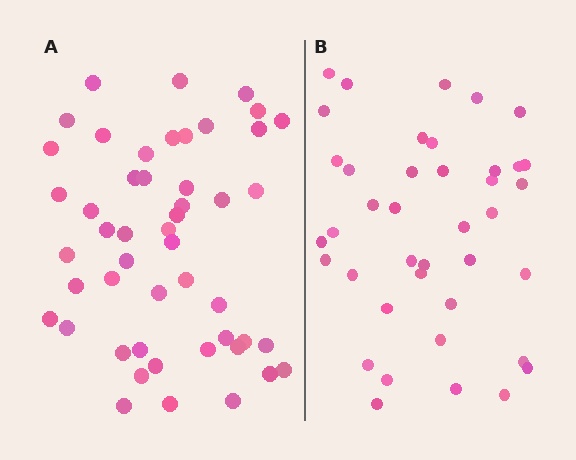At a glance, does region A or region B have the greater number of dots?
Region A (the left region) has more dots.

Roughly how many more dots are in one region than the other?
Region A has roughly 8 or so more dots than region B.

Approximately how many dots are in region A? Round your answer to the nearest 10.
About 50 dots. (The exact count is 49, which rounds to 50.)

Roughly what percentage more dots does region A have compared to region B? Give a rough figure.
About 20% more.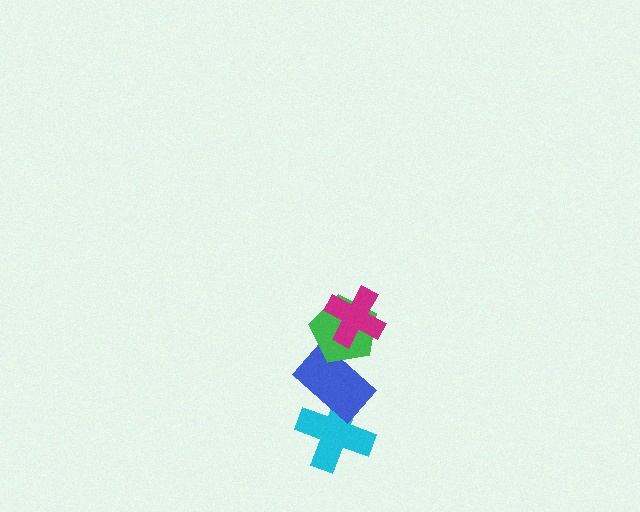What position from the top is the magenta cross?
The magenta cross is 1st from the top.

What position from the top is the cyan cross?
The cyan cross is 4th from the top.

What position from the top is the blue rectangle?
The blue rectangle is 3rd from the top.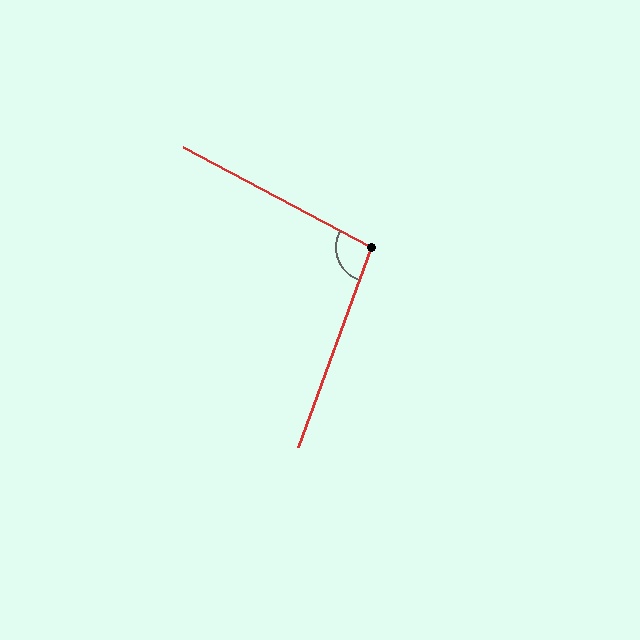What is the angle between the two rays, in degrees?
Approximately 98 degrees.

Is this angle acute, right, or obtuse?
It is obtuse.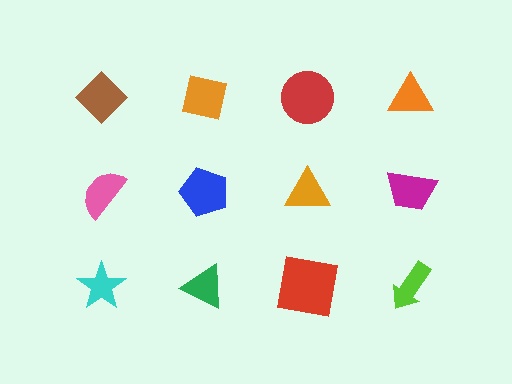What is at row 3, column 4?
A lime arrow.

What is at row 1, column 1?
A brown diamond.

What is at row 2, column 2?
A blue pentagon.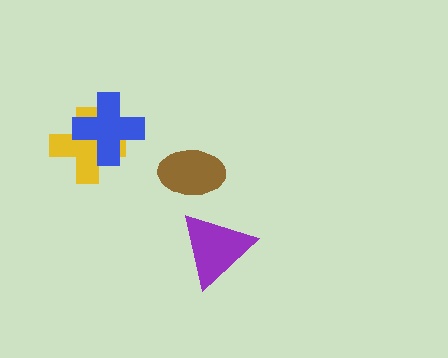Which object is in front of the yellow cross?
The blue cross is in front of the yellow cross.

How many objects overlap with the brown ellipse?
0 objects overlap with the brown ellipse.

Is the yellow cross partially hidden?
Yes, it is partially covered by another shape.